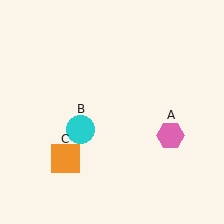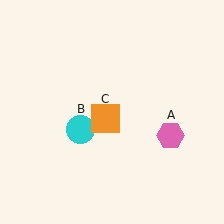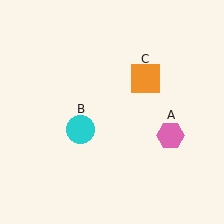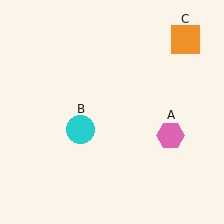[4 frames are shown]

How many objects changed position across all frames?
1 object changed position: orange square (object C).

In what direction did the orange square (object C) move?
The orange square (object C) moved up and to the right.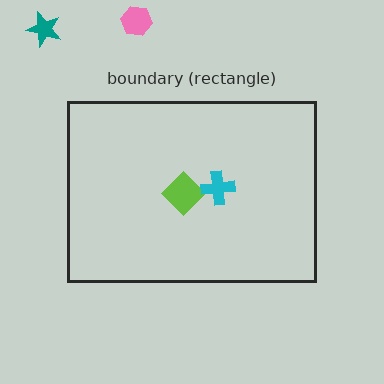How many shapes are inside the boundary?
2 inside, 2 outside.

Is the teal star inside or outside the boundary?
Outside.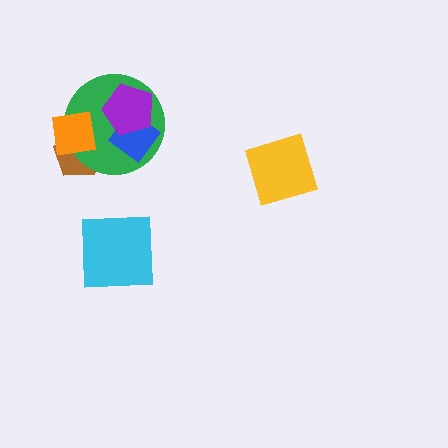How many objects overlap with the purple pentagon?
2 objects overlap with the purple pentagon.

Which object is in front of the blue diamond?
The purple pentagon is in front of the blue diamond.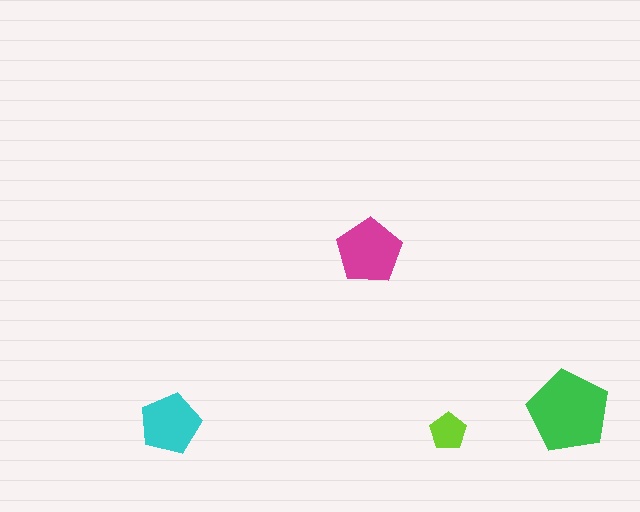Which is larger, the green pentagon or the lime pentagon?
The green one.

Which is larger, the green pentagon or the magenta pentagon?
The green one.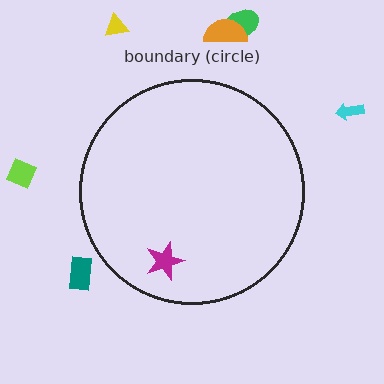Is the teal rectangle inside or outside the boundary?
Outside.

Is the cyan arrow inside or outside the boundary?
Outside.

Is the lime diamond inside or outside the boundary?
Outside.